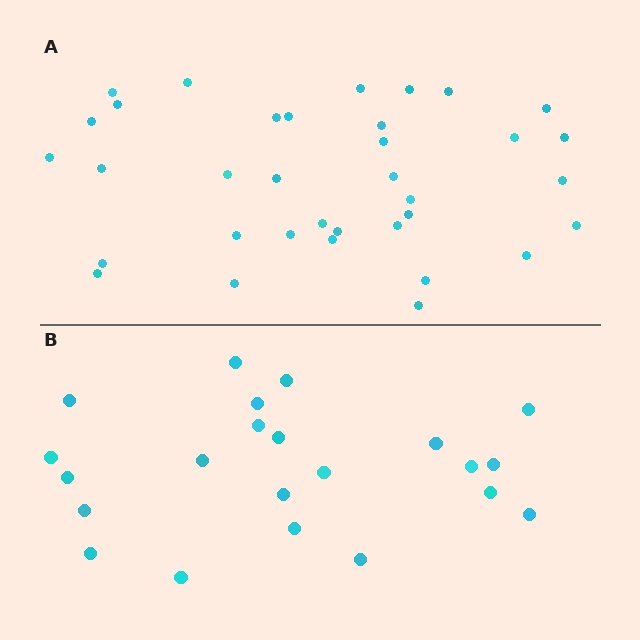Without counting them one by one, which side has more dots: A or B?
Region A (the top region) has more dots.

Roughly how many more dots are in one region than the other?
Region A has approximately 15 more dots than region B.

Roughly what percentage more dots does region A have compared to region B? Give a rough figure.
About 60% more.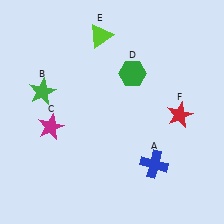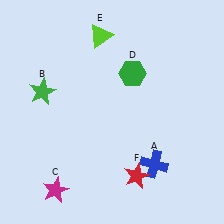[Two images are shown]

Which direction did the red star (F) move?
The red star (F) moved down.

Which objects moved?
The objects that moved are: the magenta star (C), the red star (F).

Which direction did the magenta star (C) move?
The magenta star (C) moved down.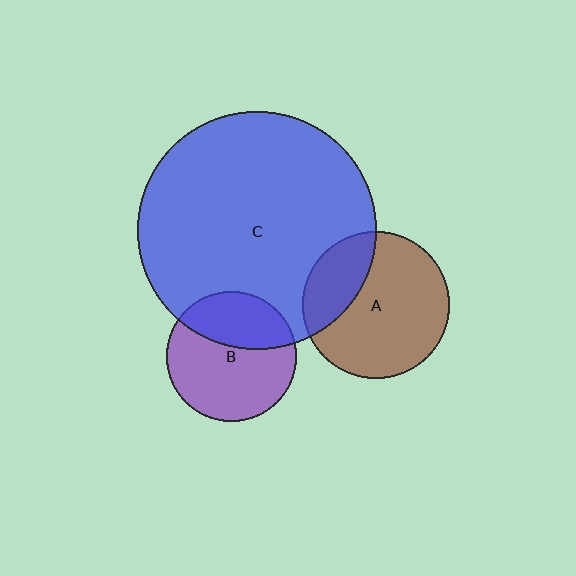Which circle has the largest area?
Circle C (blue).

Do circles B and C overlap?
Yes.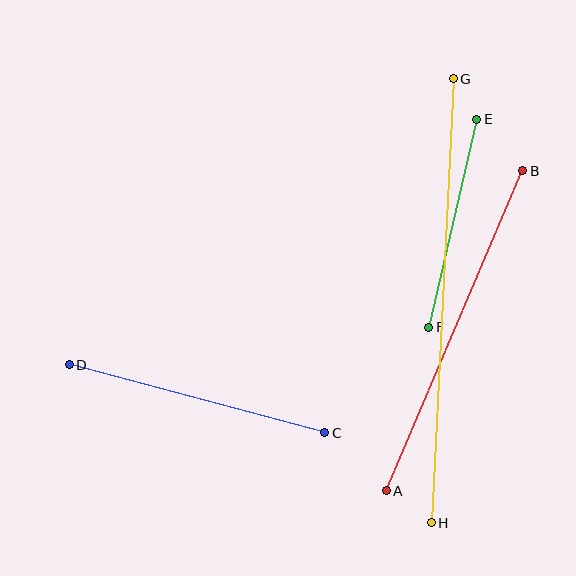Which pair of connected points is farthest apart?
Points G and H are farthest apart.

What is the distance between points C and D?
The distance is approximately 264 pixels.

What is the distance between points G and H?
The distance is approximately 445 pixels.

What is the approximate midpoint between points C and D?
The midpoint is at approximately (197, 399) pixels.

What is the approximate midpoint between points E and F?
The midpoint is at approximately (453, 223) pixels.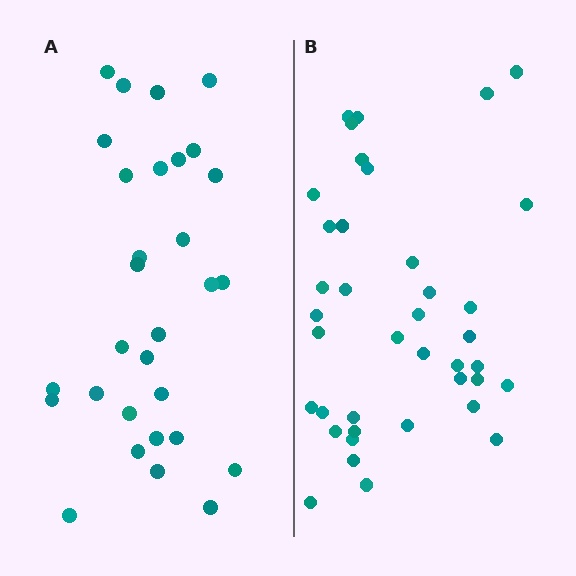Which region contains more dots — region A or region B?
Region B (the right region) has more dots.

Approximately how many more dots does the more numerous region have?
Region B has roughly 8 or so more dots than region A.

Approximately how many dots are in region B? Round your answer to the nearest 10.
About 40 dots. (The exact count is 39, which rounds to 40.)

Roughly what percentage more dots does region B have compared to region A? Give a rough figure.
About 30% more.